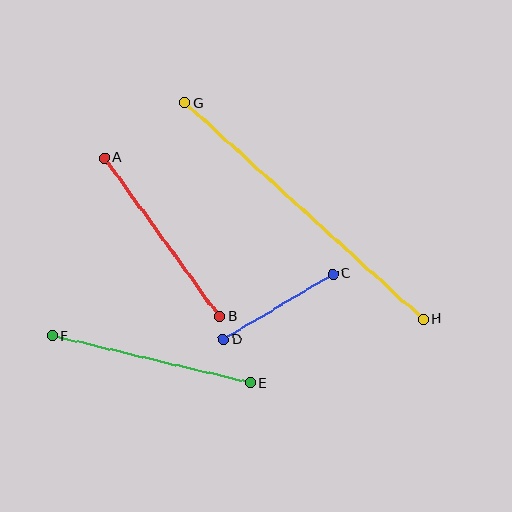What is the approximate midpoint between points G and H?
The midpoint is at approximately (304, 211) pixels.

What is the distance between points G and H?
The distance is approximately 321 pixels.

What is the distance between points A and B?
The distance is approximately 196 pixels.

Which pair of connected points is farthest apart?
Points G and H are farthest apart.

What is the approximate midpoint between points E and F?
The midpoint is at approximately (151, 360) pixels.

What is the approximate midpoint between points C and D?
The midpoint is at approximately (278, 307) pixels.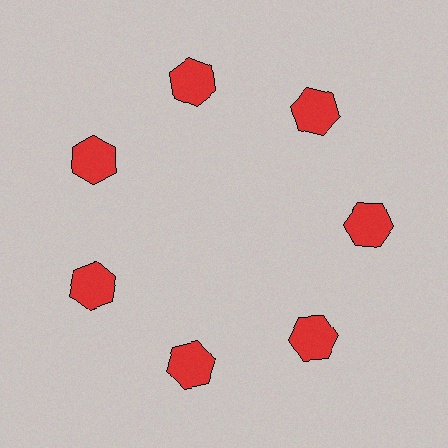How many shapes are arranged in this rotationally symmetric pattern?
There are 7 shapes, arranged in 7 groups of 1.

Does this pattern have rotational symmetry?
Yes, this pattern has 7-fold rotational symmetry. It looks the same after rotating 51 degrees around the center.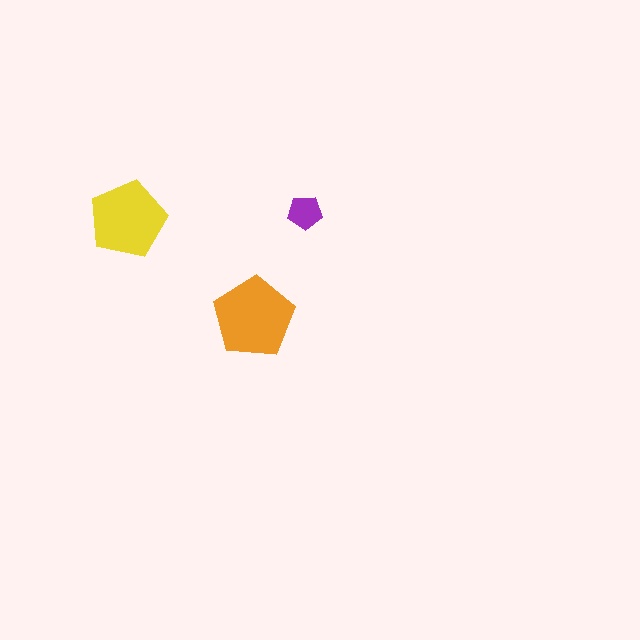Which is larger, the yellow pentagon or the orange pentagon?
The orange one.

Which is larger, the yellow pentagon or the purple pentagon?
The yellow one.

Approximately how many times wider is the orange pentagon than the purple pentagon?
About 2.5 times wider.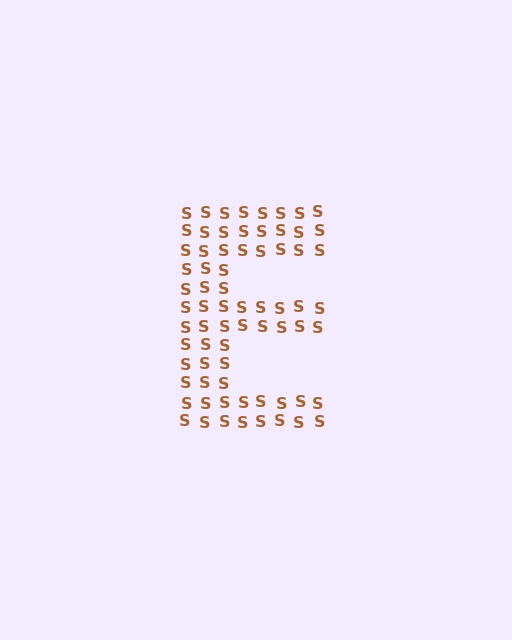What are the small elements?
The small elements are letter S's.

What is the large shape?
The large shape is the letter E.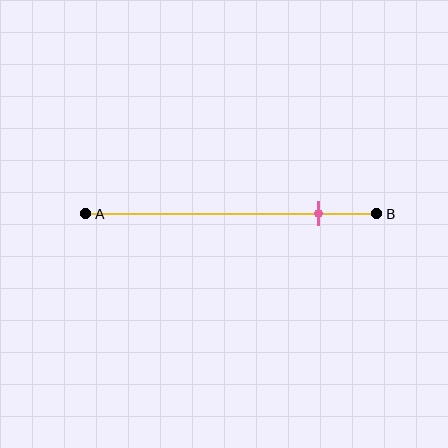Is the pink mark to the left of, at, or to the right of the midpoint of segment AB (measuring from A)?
The pink mark is to the right of the midpoint of segment AB.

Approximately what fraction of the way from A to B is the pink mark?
The pink mark is approximately 80% of the way from A to B.